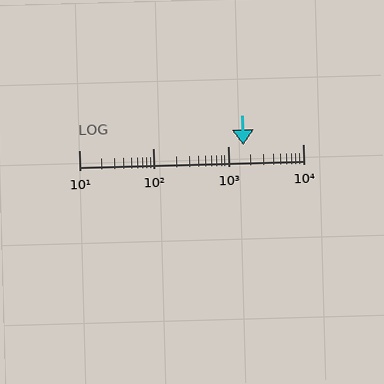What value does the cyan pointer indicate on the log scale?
The pointer indicates approximately 1600.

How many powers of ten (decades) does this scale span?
The scale spans 3 decades, from 10 to 10000.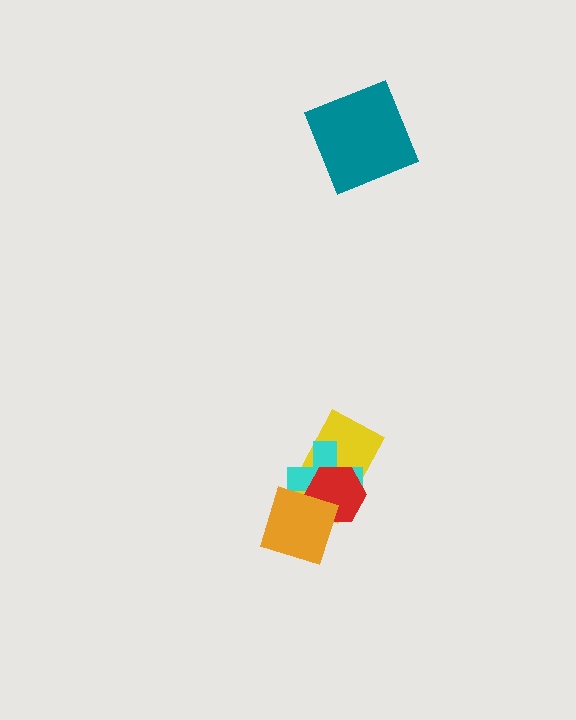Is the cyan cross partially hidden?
Yes, it is partially covered by another shape.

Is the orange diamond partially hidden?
No, no other shape covers it.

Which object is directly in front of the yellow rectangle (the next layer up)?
The cyan cross is directly in front of the yellow rectangle.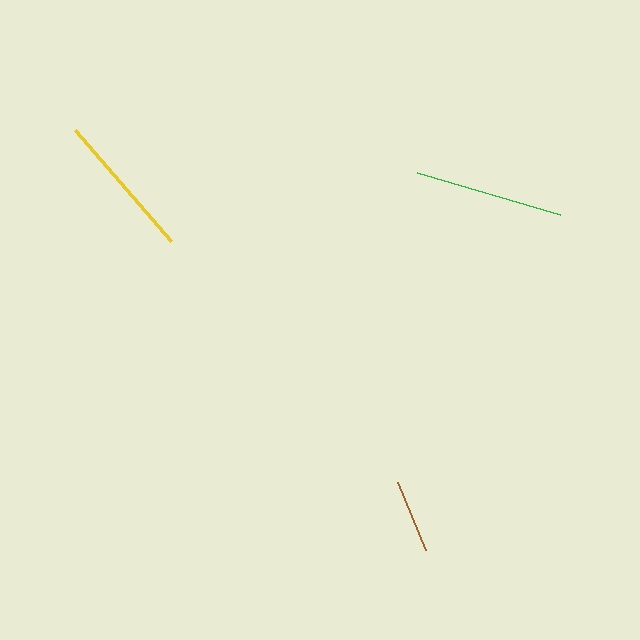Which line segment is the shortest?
The brown line is the shortest at approximately 73 pixels.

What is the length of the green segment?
The green segment is approximately 149 pixels long.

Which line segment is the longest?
The green line is the longest at approximately 149 pixels.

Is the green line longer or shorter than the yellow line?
The green line is longer than the yellow line.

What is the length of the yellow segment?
The yellow segment is approximately 146 pixels long.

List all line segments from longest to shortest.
From longest to shortest: green, yellow, brown.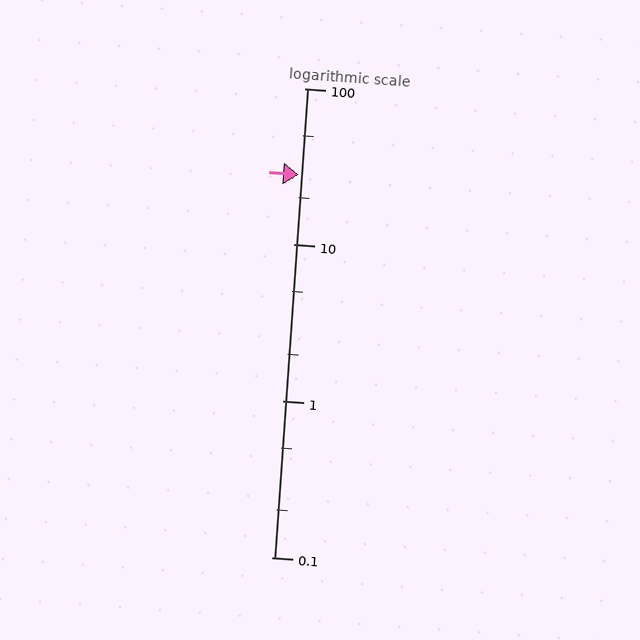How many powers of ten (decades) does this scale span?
The scale spans 3 decades, from 0.1 to 100.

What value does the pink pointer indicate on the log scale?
The pointer indicates approximately 28.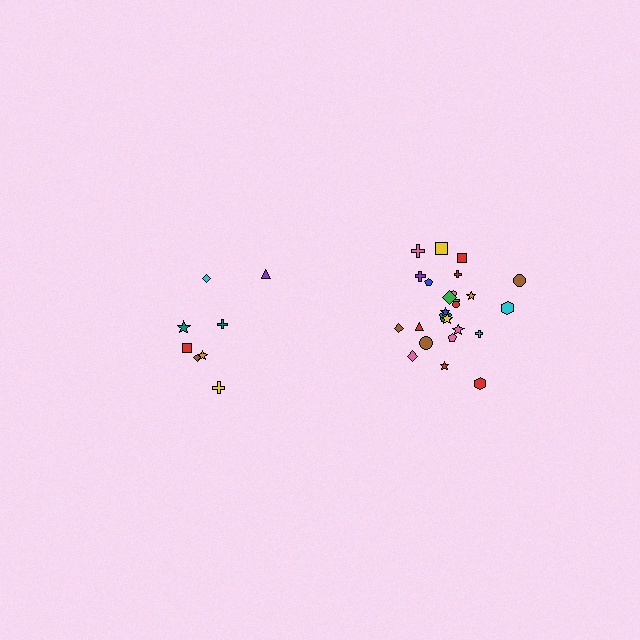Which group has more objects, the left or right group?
The right group.